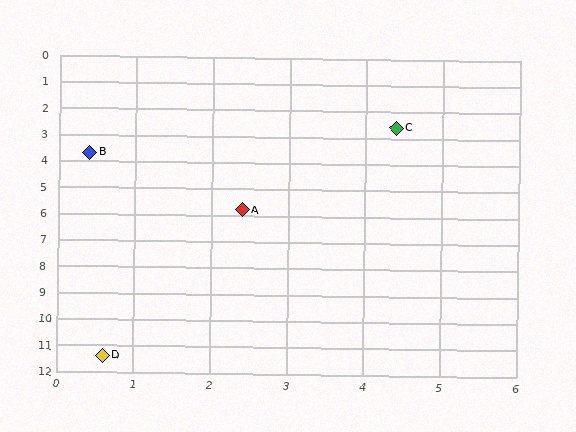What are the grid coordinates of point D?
Point D is at approximately (0.6, 11.4).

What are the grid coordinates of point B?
Point B is at approximately (0.4, 3.7).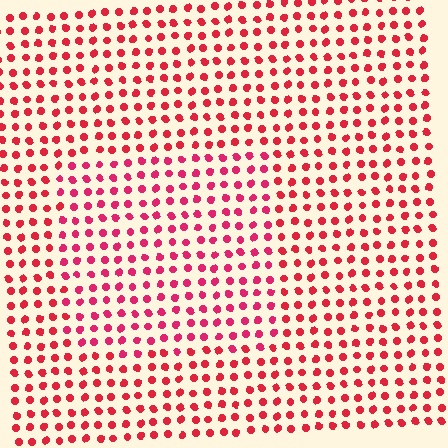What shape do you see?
I see a rectangle.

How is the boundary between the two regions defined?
The boundary is defined purely by a slight shift in hue (about 16 degrees). Spacing, size, and orientation are identical on both sides.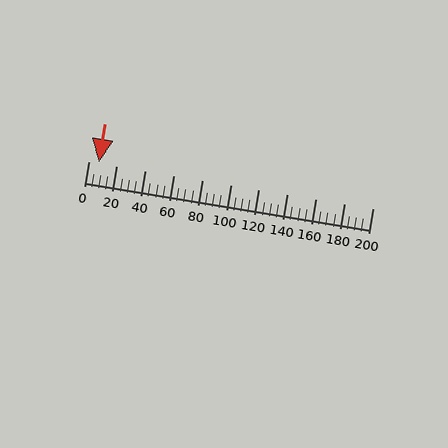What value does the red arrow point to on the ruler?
The red arrow points to approximately 7.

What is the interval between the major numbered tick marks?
The major tick marks are spaced 20 units apart.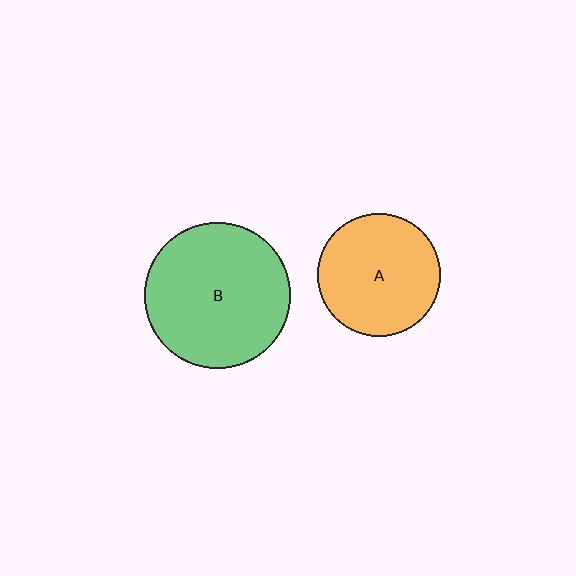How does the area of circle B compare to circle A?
Approximately 1.4 times.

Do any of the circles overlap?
No, none of the circles overlap.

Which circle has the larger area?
Circle B (green).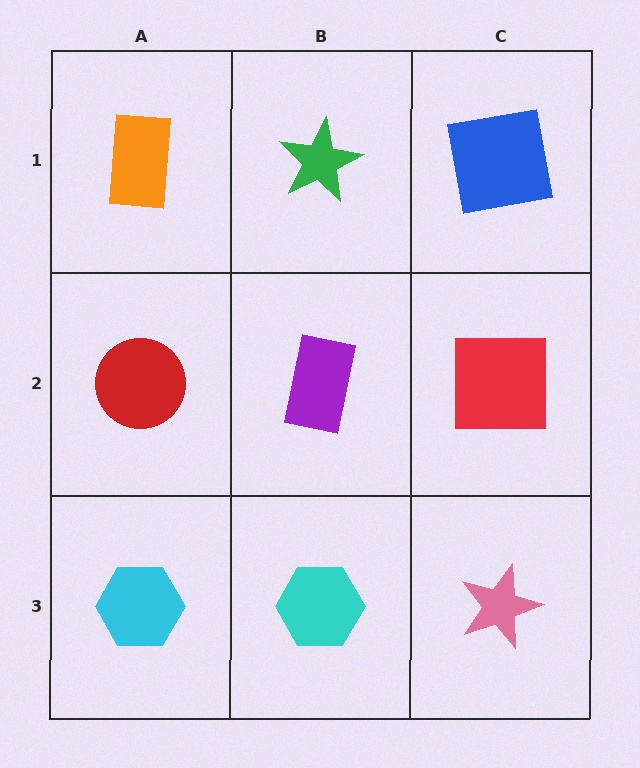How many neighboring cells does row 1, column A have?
2.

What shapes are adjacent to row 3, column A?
A red circle (row 2, column A), a cyan hexagon (row 3, column B).